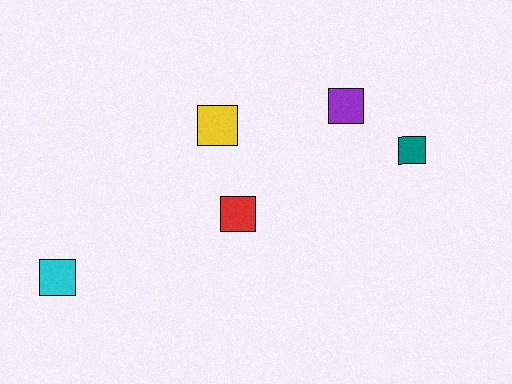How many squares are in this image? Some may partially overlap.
There are 5 squares.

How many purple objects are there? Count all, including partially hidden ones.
There is 1 purple object.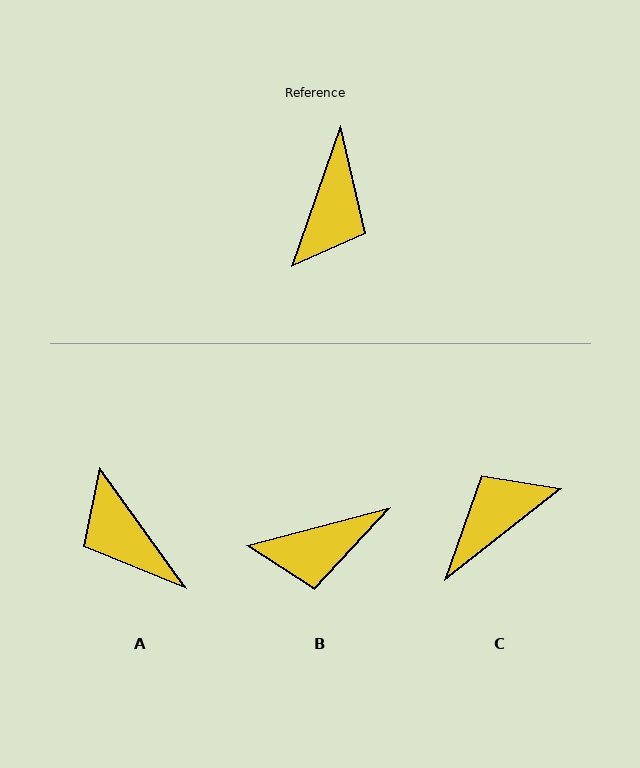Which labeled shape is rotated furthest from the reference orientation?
C, about 147 degrees away.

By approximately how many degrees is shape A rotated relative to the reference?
Approximately 125 degrees clockwise.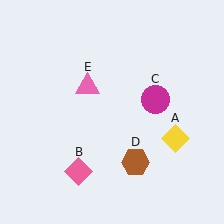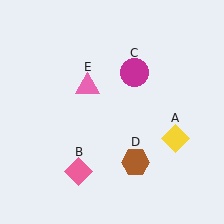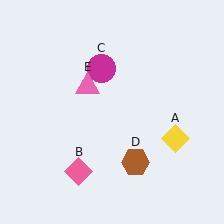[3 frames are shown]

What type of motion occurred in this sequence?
The magenta circle (object C) rotated counterclockwise around the center of the scene.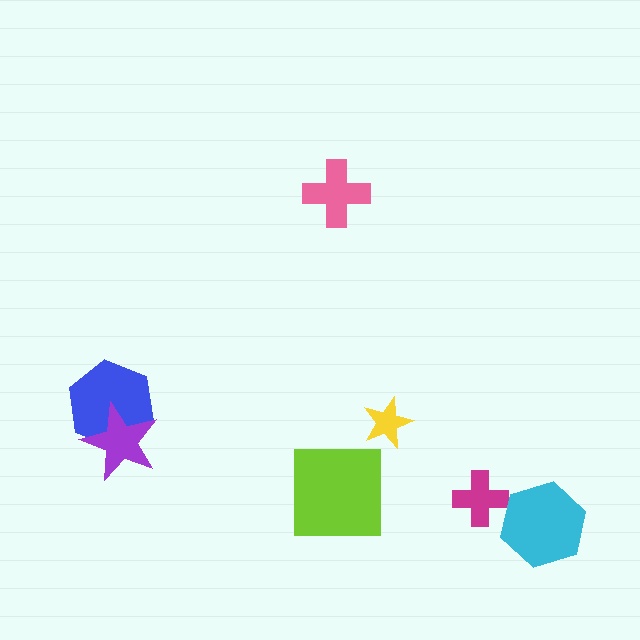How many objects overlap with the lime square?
0 objects overlap with the lime square.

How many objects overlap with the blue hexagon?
1 object overlaps with the blue hexagon.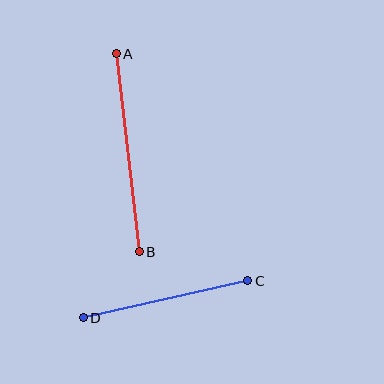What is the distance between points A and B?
The distance is approximately 199 pixels.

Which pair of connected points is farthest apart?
Points A and B are farthest apart.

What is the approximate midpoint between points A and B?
The midpoint is at approximately (128, 153) pixels.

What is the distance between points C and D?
The distance is approximately 168 pixels.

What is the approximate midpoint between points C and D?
The midpoint is at approximately (166, 299) pixels.